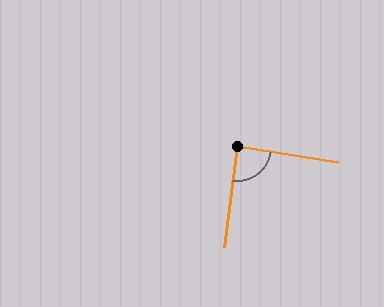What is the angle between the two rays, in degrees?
Approximately 88 degrees.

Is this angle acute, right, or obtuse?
It is approximately a right angle.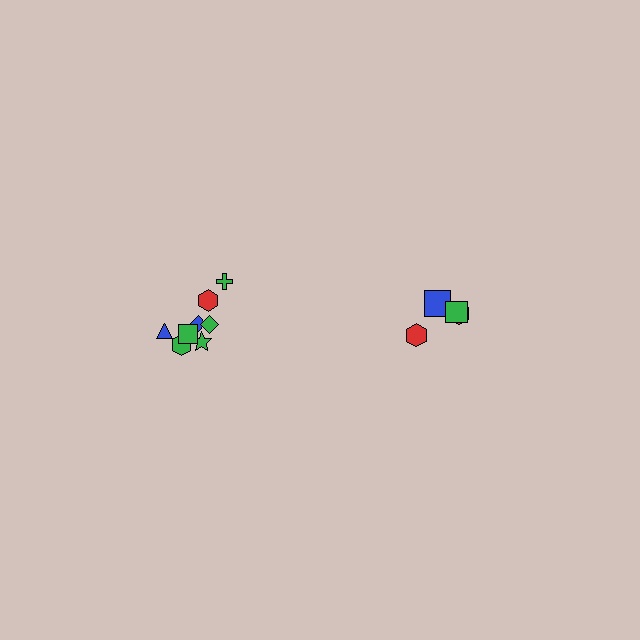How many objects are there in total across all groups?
There are 12 objects.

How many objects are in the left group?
There are 8 objects.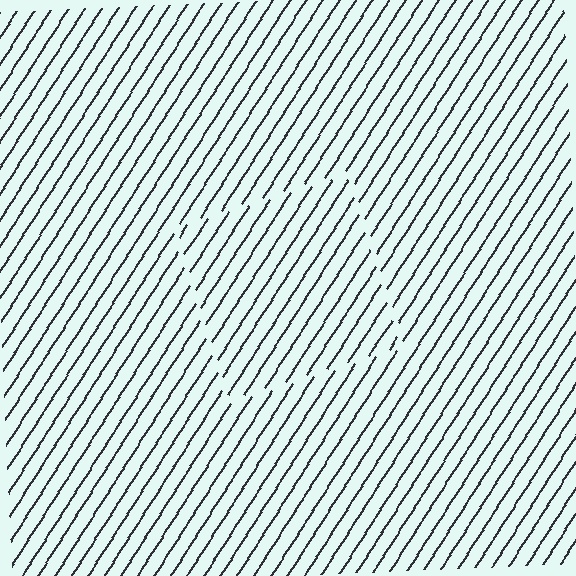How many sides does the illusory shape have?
4 sides — the line-ends trace a square.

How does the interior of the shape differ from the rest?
The interior of the shape contains the same grating, shifted by half a period — the contour is defined by the phase discontinuity where line-ends from the inner and outer gratings abut.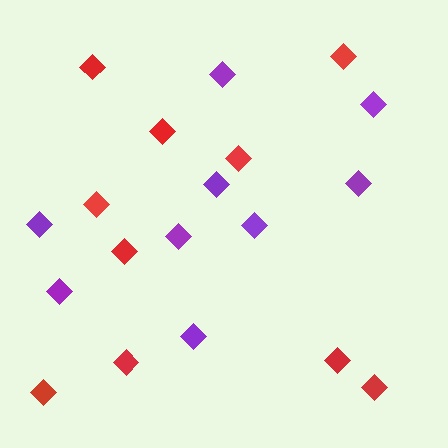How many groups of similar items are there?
There are 2 groups: one group of red diamonds (10) and one group of purple diamonds (9).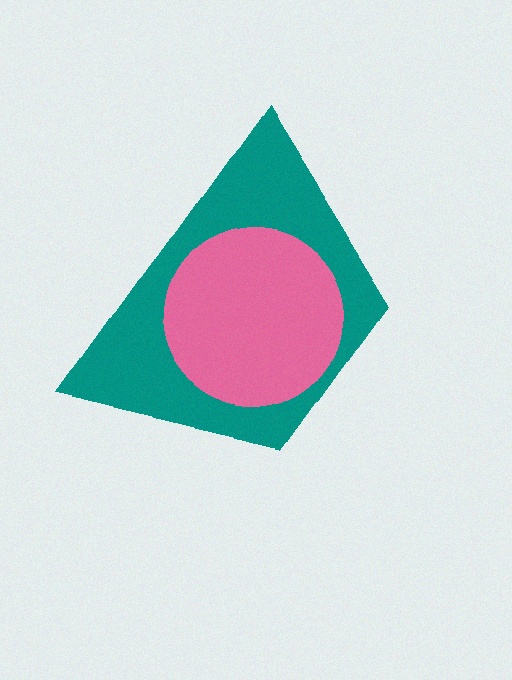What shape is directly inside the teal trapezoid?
The pink circle.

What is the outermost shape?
The teal trapezoid.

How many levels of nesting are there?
2.